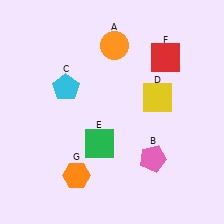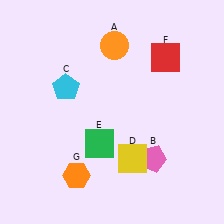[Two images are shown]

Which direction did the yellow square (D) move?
The yellow square (D) moved down.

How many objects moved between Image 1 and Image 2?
1 object moved between the two images.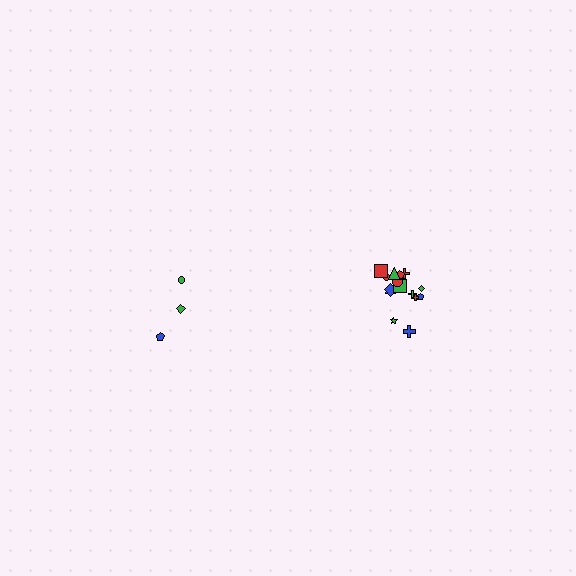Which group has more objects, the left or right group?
The right group.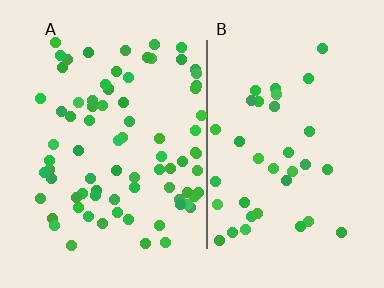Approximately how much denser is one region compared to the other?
Approximately 2.2× — region A over region B.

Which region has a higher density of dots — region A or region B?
A (the left).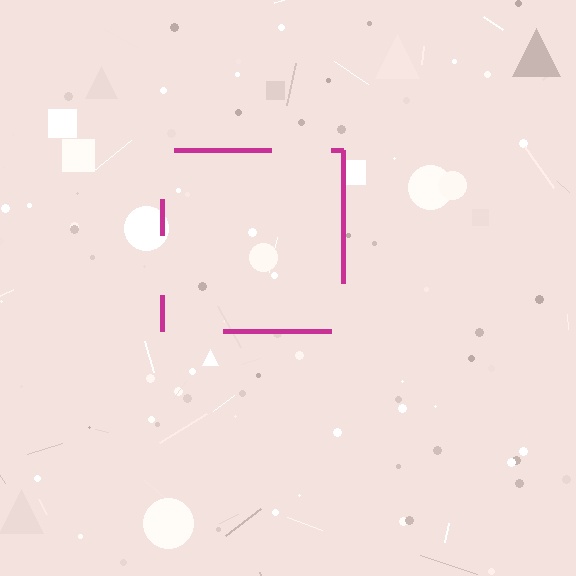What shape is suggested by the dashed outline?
The dashed outline suggests a square.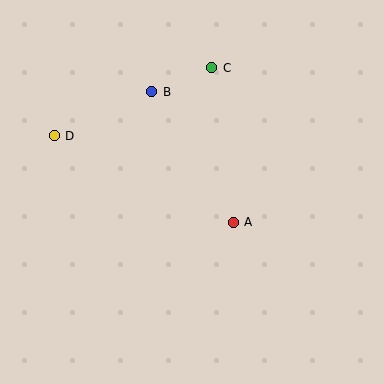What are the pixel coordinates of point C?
Point C is at (212, 68).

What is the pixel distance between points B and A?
The distance between B and A is 154 pixels.